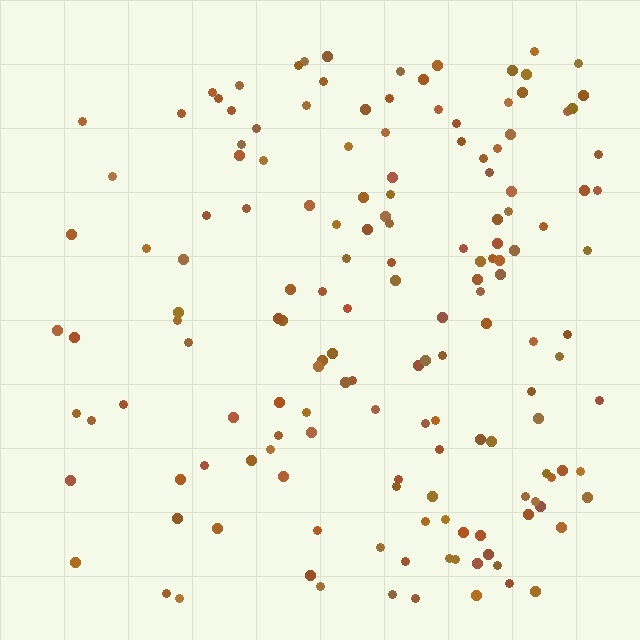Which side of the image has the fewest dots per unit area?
The left.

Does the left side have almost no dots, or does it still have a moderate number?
Still a moderate number, just noticeably fewer than the right.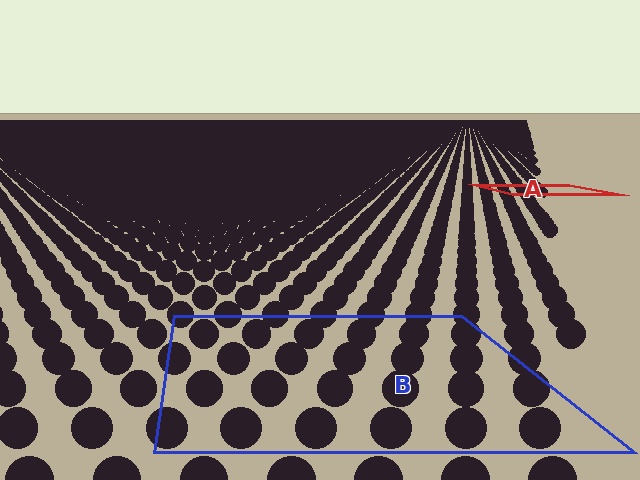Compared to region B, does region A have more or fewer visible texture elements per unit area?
Region A has more texture elements per unit area — they are packed more densely because it is farther away.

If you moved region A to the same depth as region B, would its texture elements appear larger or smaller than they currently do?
They would appear larger. At a closer depth, the same texture elements are projected at a bigger on-screen size.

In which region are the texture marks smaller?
The texture marks are smaller in region A, because it is farther away.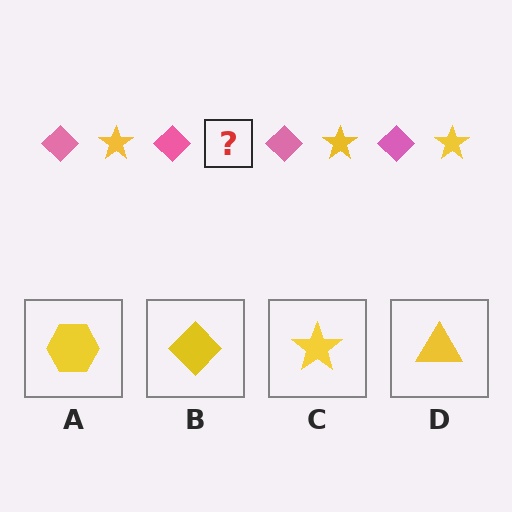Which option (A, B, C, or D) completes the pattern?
C.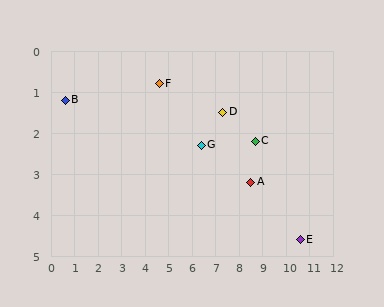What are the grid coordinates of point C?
Point C is at approximately (8.7, 2.2).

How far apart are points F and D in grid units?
Points F and D are about 2.8 grid units apart.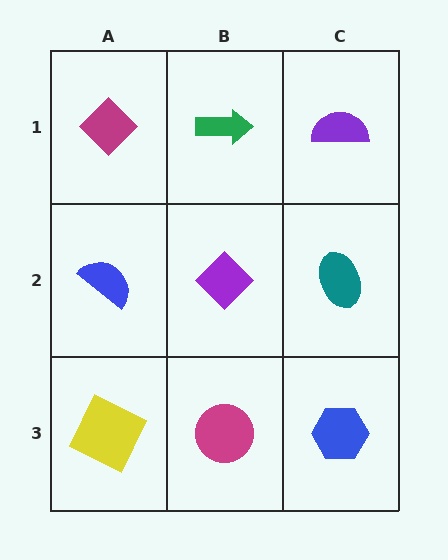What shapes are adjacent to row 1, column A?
A blue semicircle (row 2, column A), a green arrow (row 1, column B).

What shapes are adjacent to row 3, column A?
A blue semicircle (row 2, column A), a magenta circle (row 3, column B).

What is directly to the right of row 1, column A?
A green arrow.